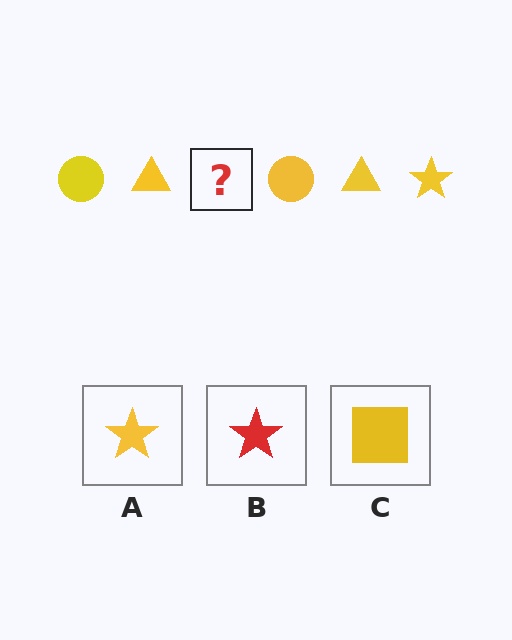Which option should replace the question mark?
Option A.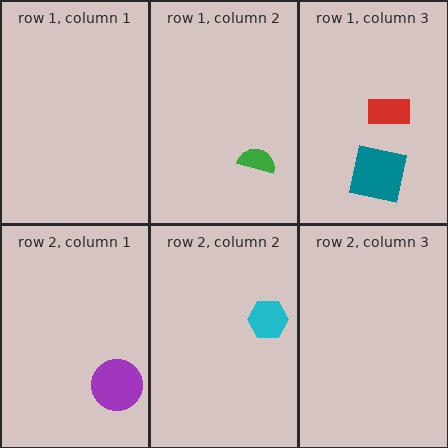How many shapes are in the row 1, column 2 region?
1.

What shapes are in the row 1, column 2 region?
The green semicircle.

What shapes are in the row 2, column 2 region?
The cyan hexagon.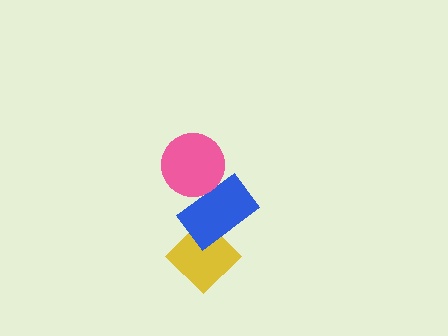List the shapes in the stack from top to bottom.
From top to bottom: the pink circle, the blue rectangle, the yellow diamond.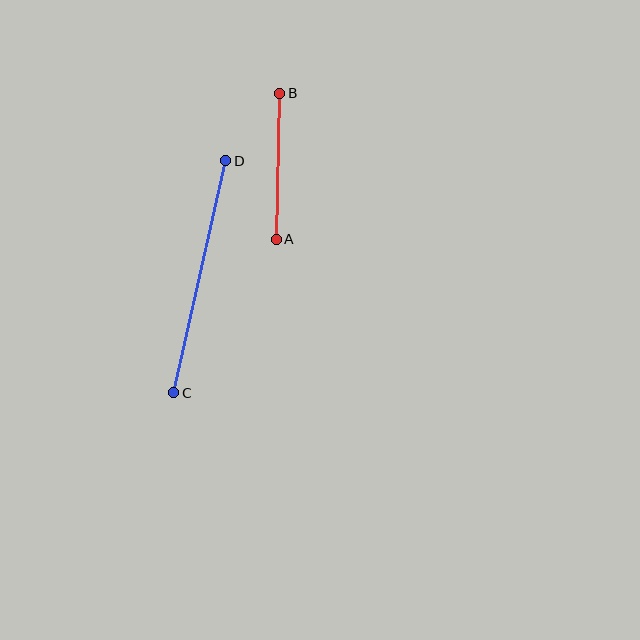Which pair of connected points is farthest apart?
Points C and D are farthest apart.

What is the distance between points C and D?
The distance is approximately 238 pixels.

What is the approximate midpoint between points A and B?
The midpoint is at approximately (278, 166) pixels.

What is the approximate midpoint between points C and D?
The midpoint is at approximately (200, 277) pixels.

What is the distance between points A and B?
The distance is approximately 146 pixels.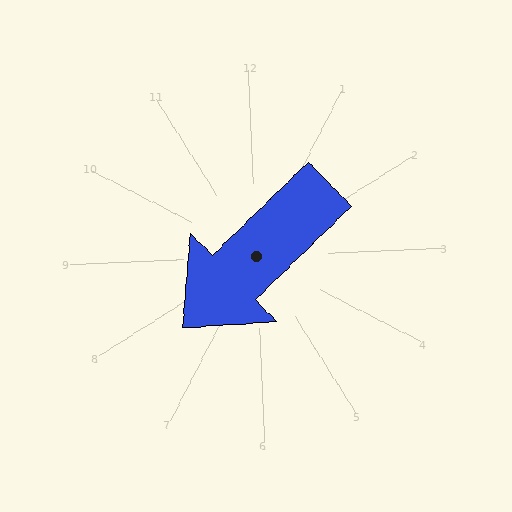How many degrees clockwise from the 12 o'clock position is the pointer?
Approximately 228 degrees.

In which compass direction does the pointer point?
Southwest.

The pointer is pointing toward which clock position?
Roughly 8 o'clock.